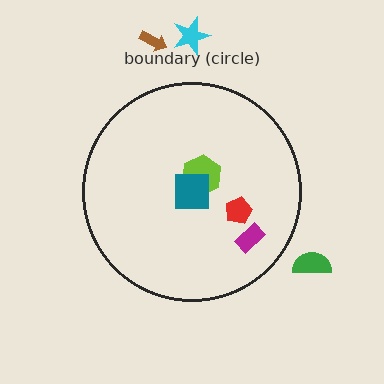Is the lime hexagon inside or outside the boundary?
Inside.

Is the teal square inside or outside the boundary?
Inside.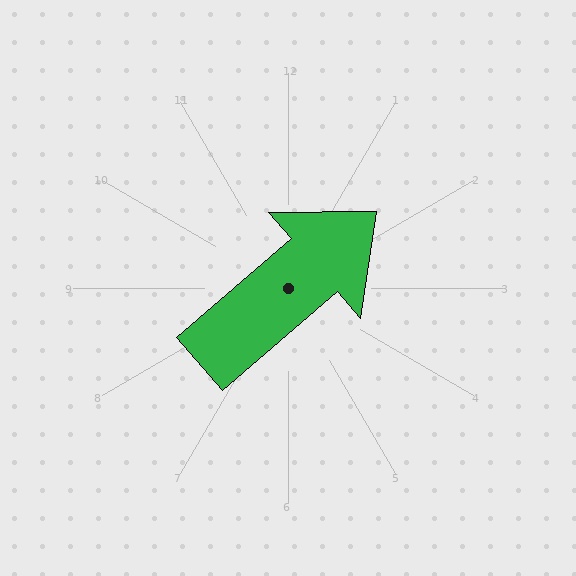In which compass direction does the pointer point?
Northeast.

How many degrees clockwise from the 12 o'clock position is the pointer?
Approximately 49 degrees.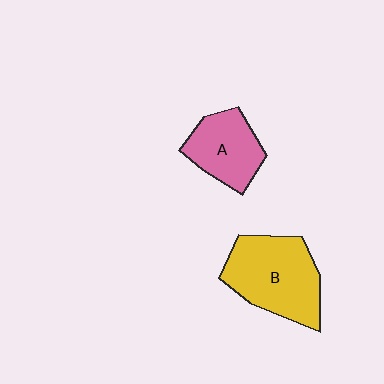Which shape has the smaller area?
Shape A (pink).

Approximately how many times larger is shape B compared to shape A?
Approximately 1.5 times.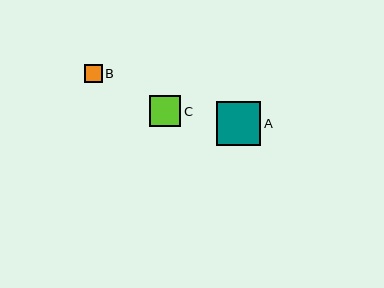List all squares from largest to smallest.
From largest to smallest: A, C, B.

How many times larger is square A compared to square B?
Square A is approximately 2.5 times the size of square B.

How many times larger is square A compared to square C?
Square A is approximately 1.4 times the size of square C.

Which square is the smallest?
Square B is the smallest with a size of approximately 18 pixels.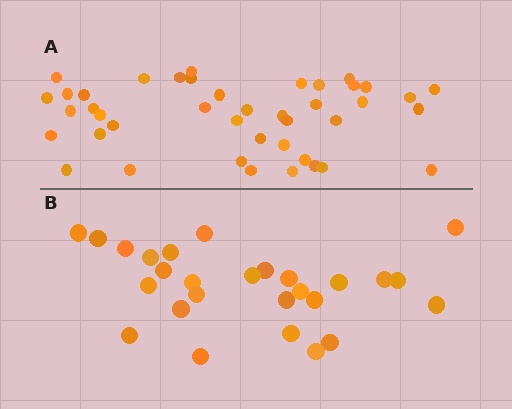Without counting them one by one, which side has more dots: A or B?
Region A (the top region) has more dots.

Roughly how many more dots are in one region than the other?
Region A has approximately 15 more dots than region B.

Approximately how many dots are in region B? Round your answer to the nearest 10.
About 30 dots. (The exact count is 27, which rounds to 30.)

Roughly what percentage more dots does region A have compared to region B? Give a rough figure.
About 55% more.